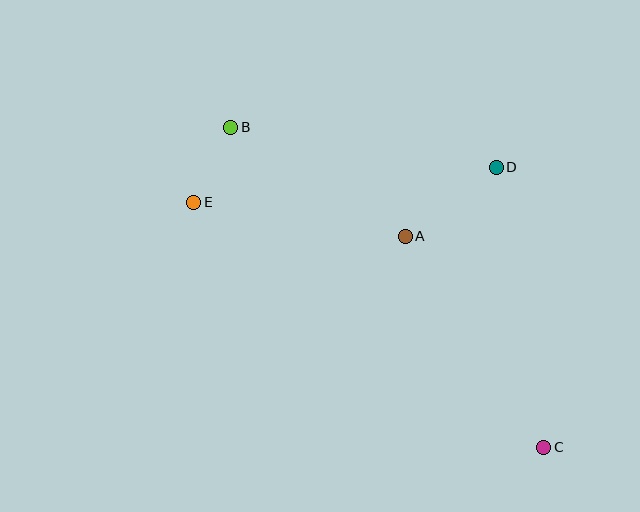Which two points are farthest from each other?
Points B and C are farthest from each other.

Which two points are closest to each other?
Points B and E are closest to each other.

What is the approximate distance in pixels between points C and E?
The distance between C and E is approximately 427 pixels.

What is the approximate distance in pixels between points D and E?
The distance between D and E is approximately 305 pixels.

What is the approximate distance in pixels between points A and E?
The distance between A and E is approximately 214 pixels.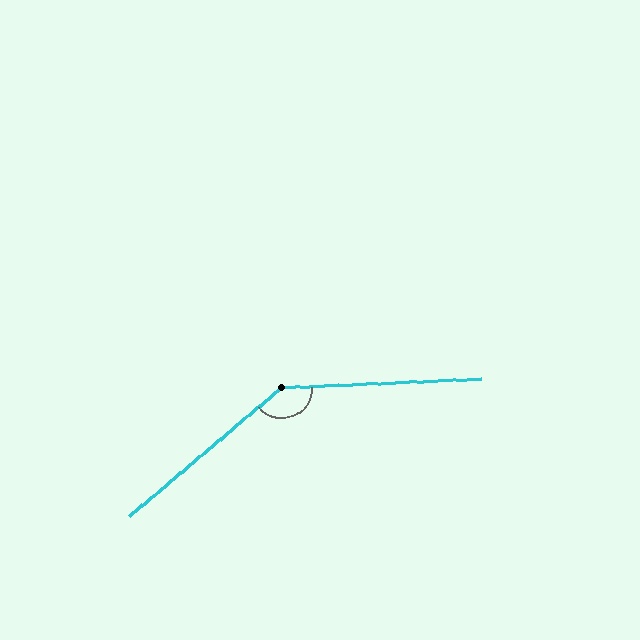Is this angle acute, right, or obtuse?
It is obtuse.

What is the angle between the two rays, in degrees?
Approximately 142 degrees.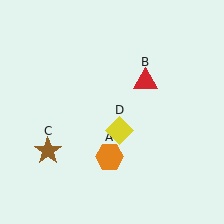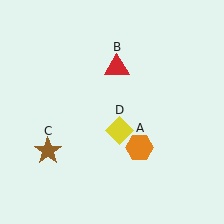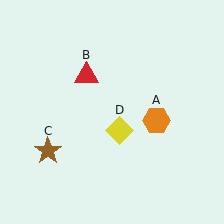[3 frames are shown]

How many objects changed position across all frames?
2 objects changed position: orange hexagon (object A), red triangle (object B).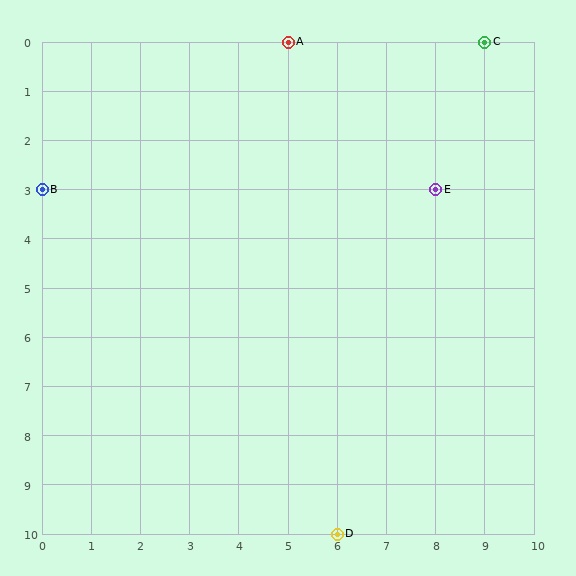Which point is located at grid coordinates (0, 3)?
Point B is at (0, 3).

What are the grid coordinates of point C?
Point C is at grid coordinates (9, 0).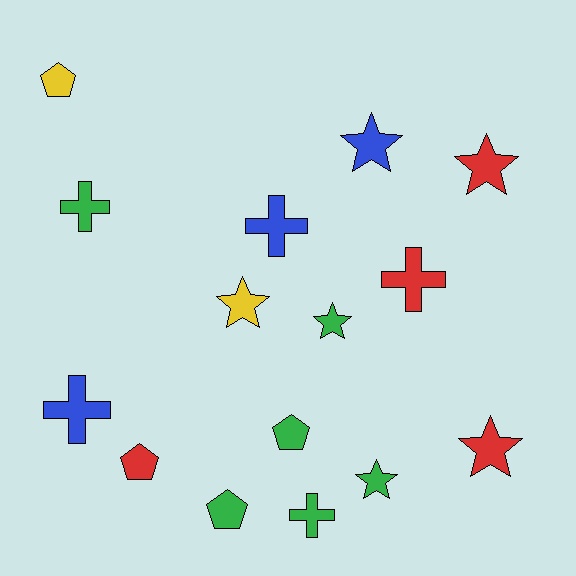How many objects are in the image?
There are 15 objects.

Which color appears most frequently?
Green, with 6 objects.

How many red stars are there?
There are 2 red stars.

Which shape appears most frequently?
Star, with 6 objects.